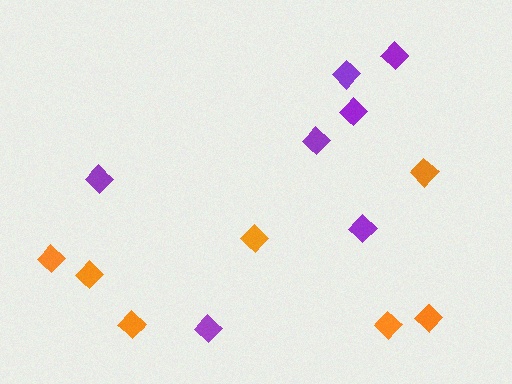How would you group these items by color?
There are 2 groups: one group of orange diamonds (7) and one group of purple diamonds (7).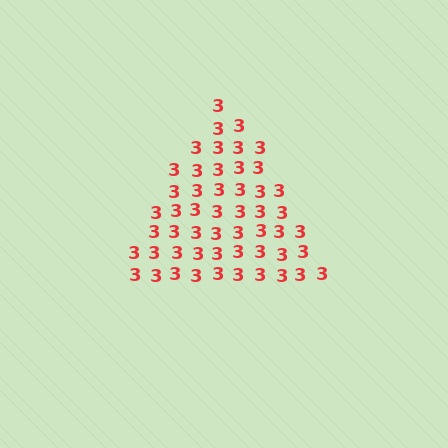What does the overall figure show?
The overall figure shows a triangle.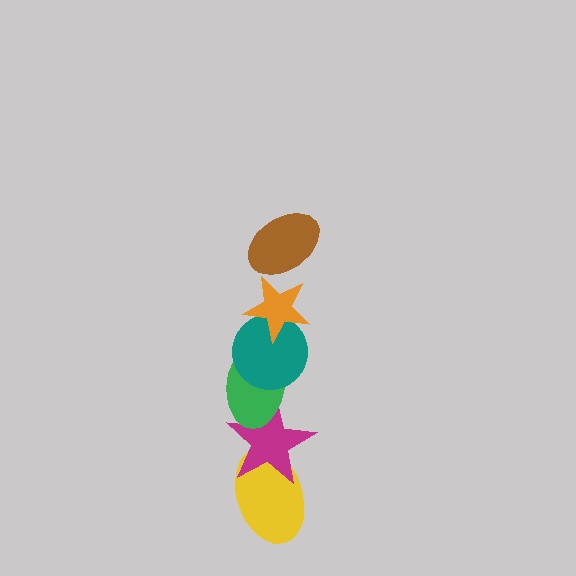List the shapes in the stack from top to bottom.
From top to bottom: the brown ellipse, the orange star, the teal circle, the green ellipse, the magenta star, the yellow ellipse.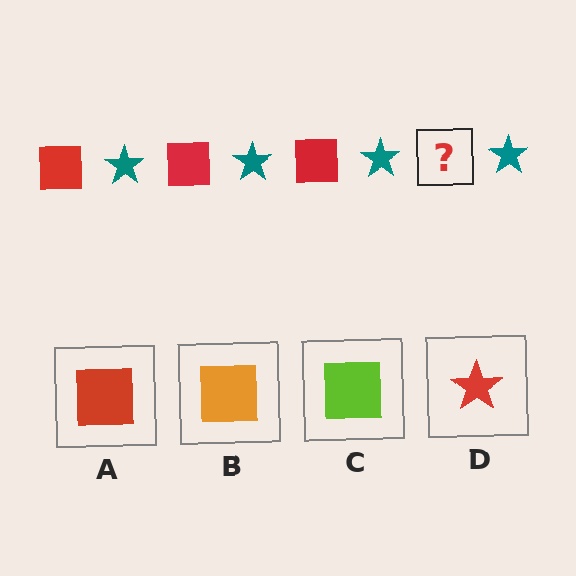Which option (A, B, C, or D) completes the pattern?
A.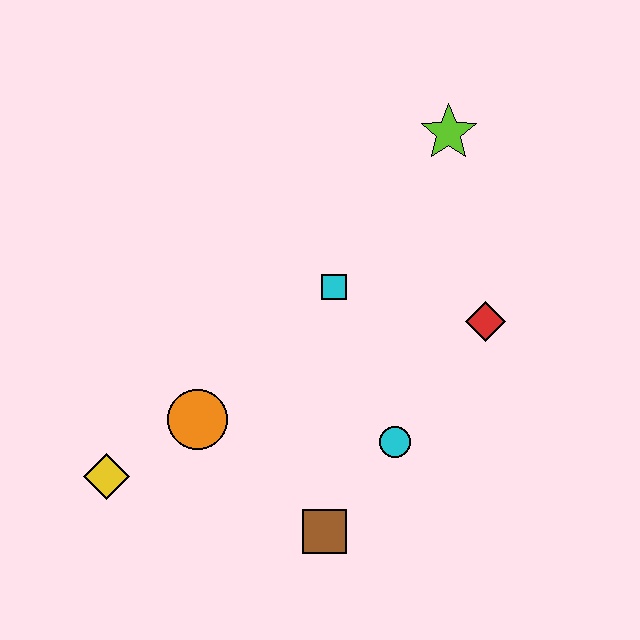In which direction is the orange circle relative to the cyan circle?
The orange circle is to the left of the cyan circle.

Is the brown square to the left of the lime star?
Yes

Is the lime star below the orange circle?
No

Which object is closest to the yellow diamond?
The orange circle is closest to the yellow diamond.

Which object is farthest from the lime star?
The yellow diamond is farthest from the lime star.